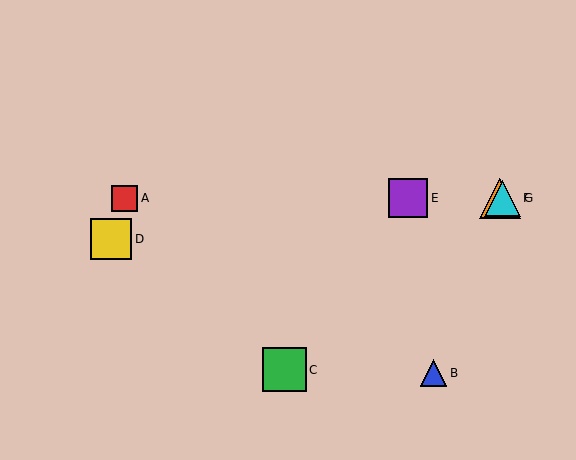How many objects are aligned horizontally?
4 objects (A, E, F, G) are aligned horizontally.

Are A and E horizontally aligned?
Yes, both are at y≈198.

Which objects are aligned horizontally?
Objects A, E, F, G are aligned horizontally.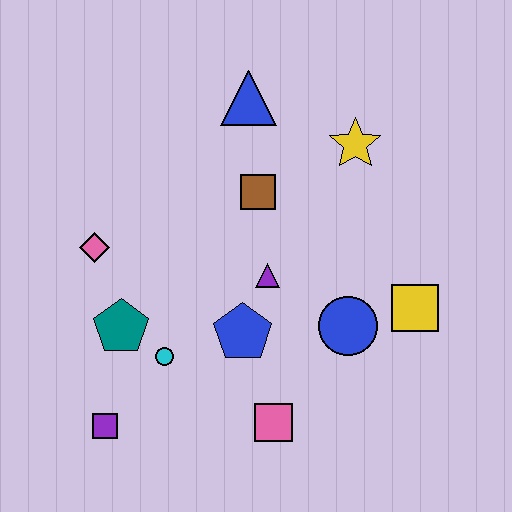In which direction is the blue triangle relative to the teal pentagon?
The blue triangle is above the teal pentagon.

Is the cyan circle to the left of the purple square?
No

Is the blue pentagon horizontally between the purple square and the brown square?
Yes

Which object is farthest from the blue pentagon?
The blue triangle is farthest from the blue pentagon.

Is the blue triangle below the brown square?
No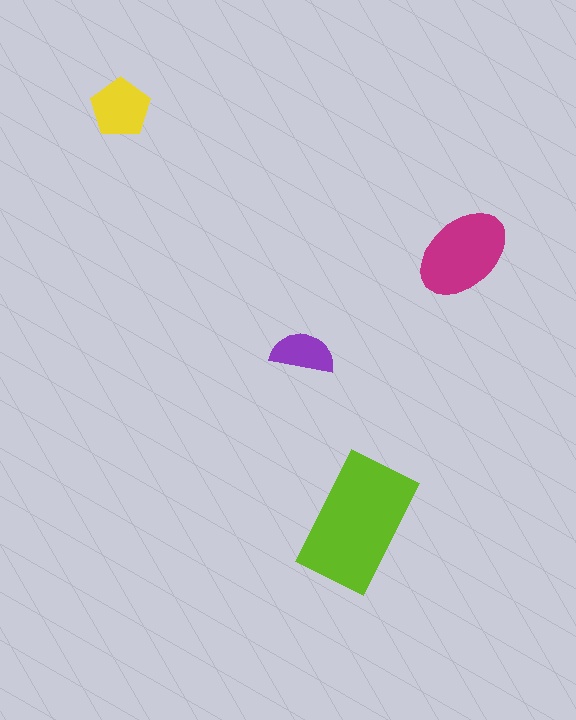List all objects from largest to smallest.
The lime rectangle, the magenta ellipse, the yellow pentagon, the purple semicircle.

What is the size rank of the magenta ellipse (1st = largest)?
2nd.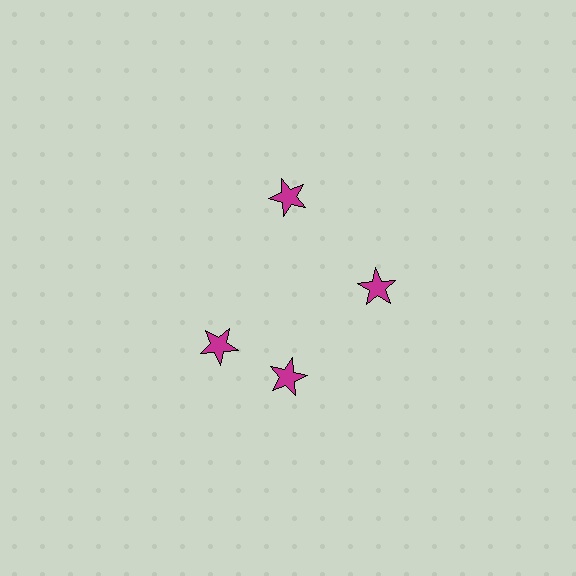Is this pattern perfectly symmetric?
No. The 4 magenta stars are arranged in a ring, but one element near the 9 o'clock position is rotated out of alignment along the ring, breaking the 4-fold rotational symmetry.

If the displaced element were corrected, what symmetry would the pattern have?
It would have 4-fold rotational symmetry — the pattern would map onto itself every 90 degrees.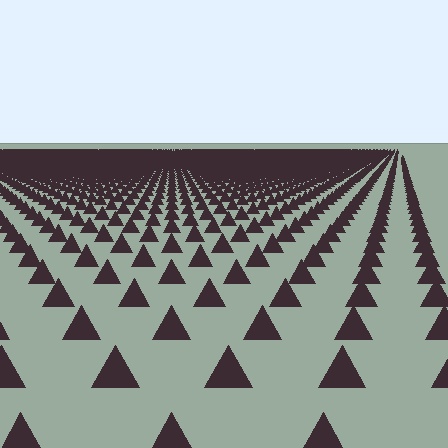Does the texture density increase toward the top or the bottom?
Density increases toward the top.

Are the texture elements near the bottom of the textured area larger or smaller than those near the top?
Larger. Near the bottom, elements are closer to the viewer and appear at a bigger on-screen size.